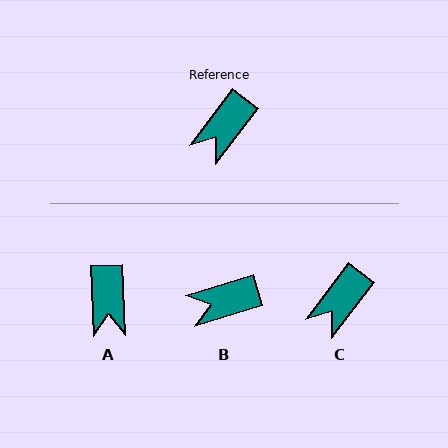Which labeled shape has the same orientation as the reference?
C.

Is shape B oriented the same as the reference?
No, it is off by about 35 degrees.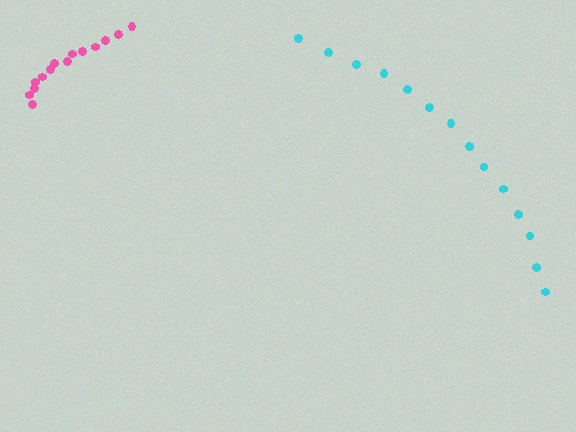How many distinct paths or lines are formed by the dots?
There are 2 distinct paths.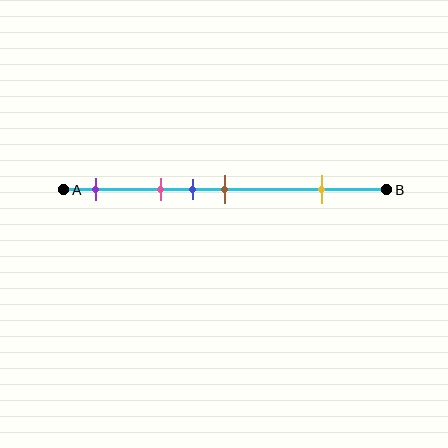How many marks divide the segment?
There are 5 marks dividing the segment.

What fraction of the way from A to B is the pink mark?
The pink mark is approximately 30% (0.3) of the way from A to B.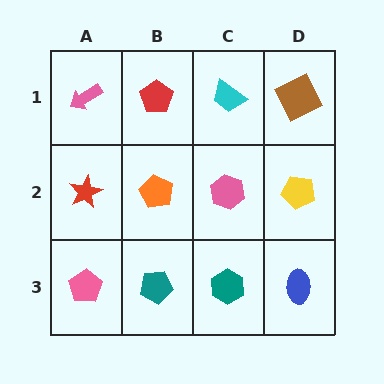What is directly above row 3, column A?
A red star.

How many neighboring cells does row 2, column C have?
4.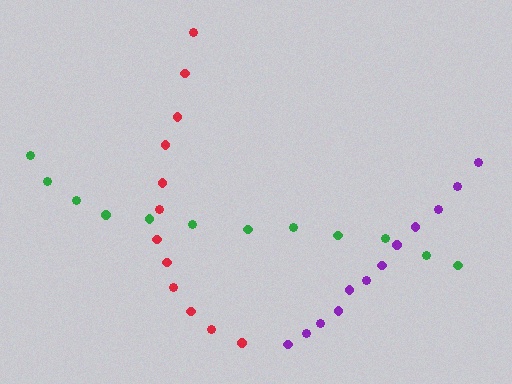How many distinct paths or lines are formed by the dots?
There are 3 distinct paths.